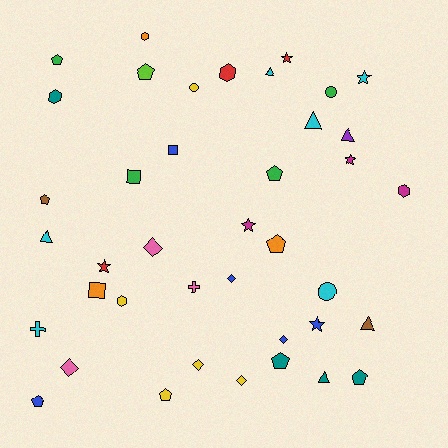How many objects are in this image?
There are 40 objects.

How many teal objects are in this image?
There are 4 teal objects.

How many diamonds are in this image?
There are 6 diamonds.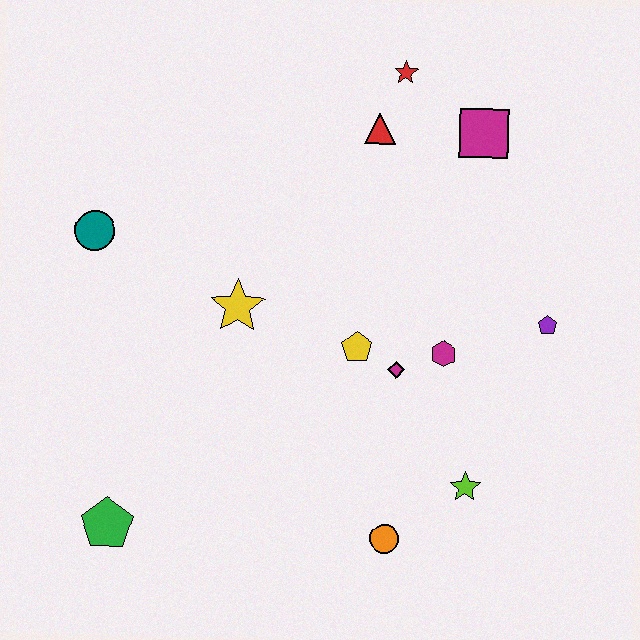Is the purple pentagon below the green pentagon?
No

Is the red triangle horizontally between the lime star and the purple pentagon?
No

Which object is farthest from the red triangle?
The green pentagon is farthest from the red triangle.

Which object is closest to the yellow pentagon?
The magenta diamond is closest to the yellow pentagon.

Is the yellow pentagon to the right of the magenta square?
No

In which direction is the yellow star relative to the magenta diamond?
The yellow star is to the left of the magenta diamond.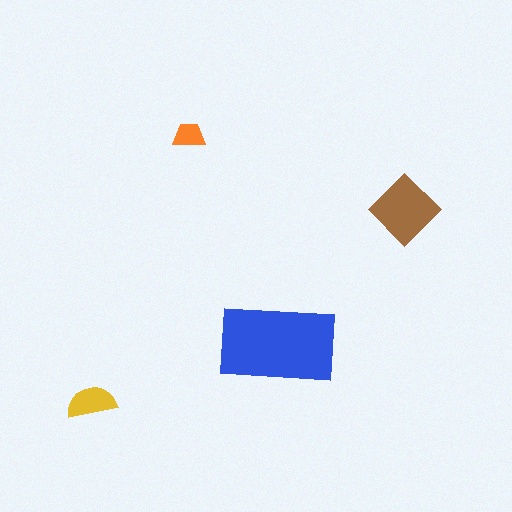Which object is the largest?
The blue rectangle.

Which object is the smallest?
The orange trapezoid.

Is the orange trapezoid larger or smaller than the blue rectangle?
Smaller.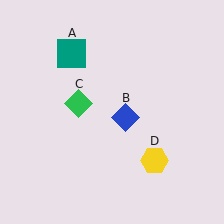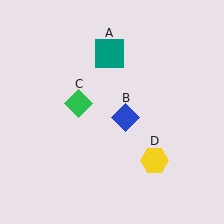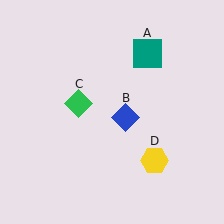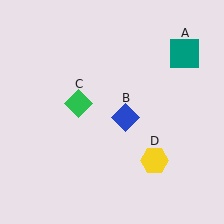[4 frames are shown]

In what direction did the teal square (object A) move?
The teal square (object A) moved right.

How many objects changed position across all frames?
1 object changed position: teal square (object A).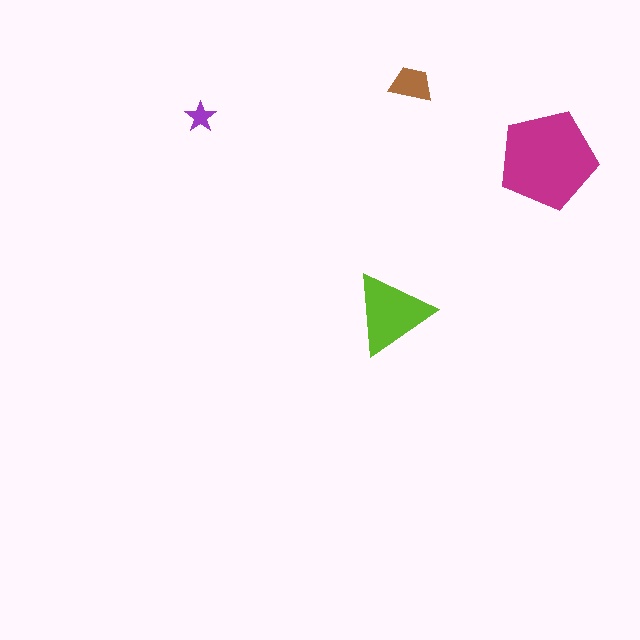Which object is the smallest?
The purple star.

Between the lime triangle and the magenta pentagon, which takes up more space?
The magenta pentagon.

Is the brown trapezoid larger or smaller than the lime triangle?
Smaller.